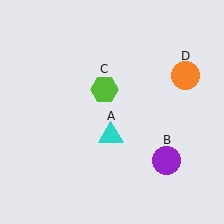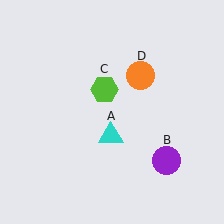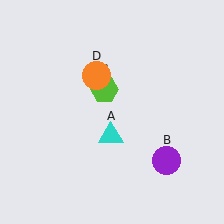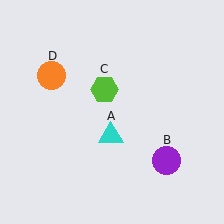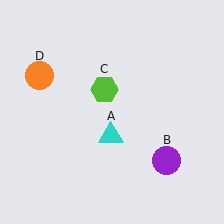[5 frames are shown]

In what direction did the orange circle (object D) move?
The orange circle (object D) moved left.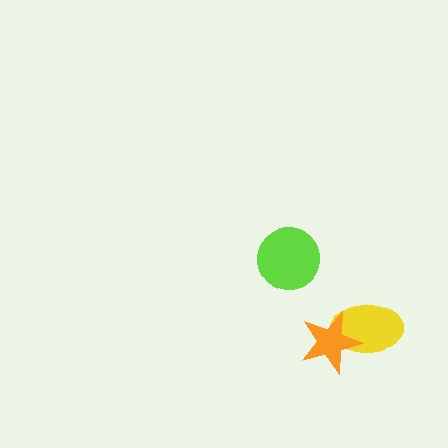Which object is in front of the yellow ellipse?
The orange star is in front of the yellow ellipse.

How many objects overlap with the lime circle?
0 objects overlap with the lime circle.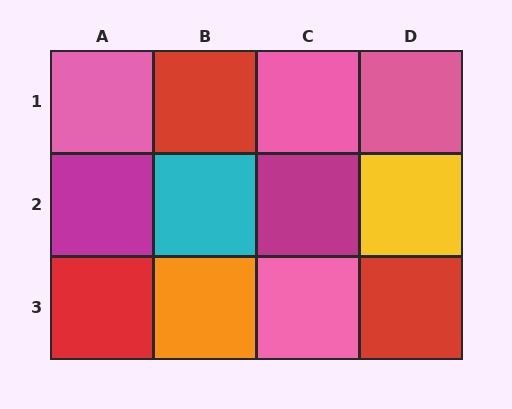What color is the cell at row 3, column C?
Pink.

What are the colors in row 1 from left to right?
Pink, red, pink, pink.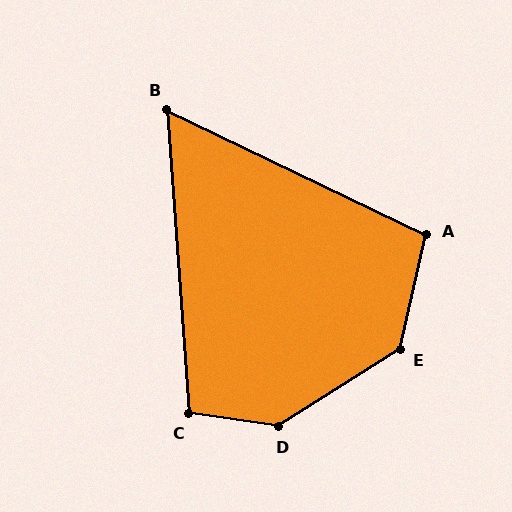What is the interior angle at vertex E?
Approximately 135 degrees (obtuse).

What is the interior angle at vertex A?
Approximately 103 degrees (obtuse).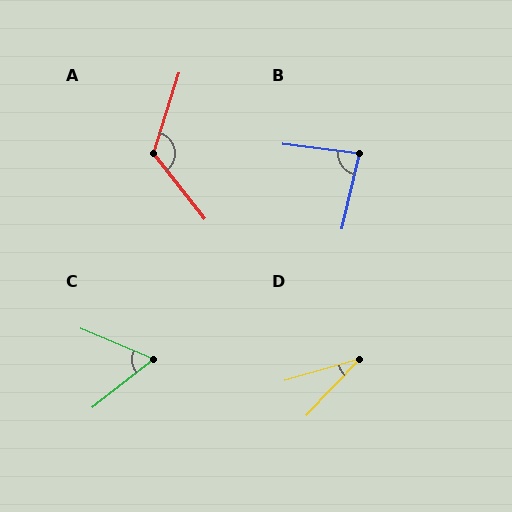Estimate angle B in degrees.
Approximately 84 degrees.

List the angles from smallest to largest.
D (31°), C (61°), B (84°), A (124°).